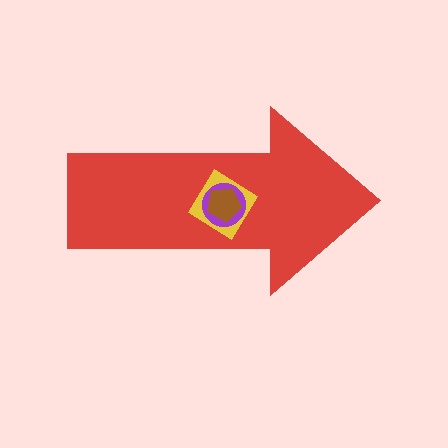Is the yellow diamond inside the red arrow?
Yes.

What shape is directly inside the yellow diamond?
The purple circle.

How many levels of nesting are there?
4.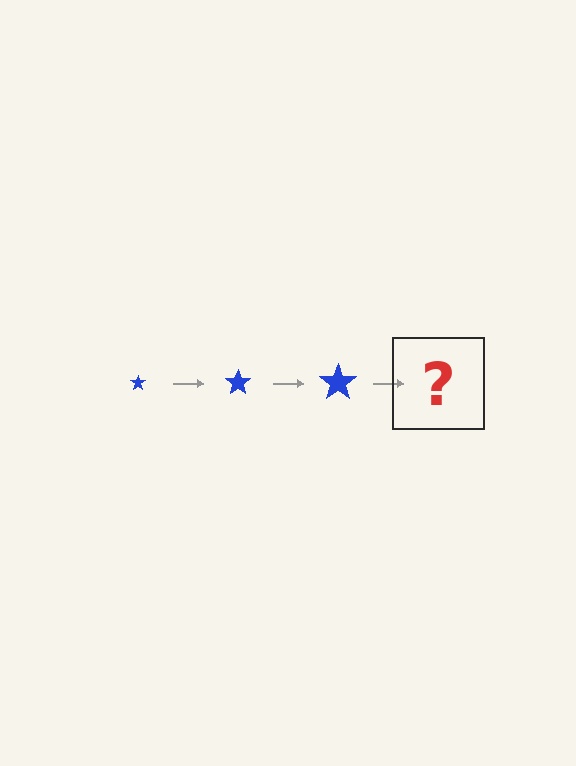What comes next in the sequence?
The next element should be a blue star, larger than the previous one.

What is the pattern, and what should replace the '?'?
The pattern is that the star gets progressively larger each step. The '?' should be a blue star, larger than the previous one.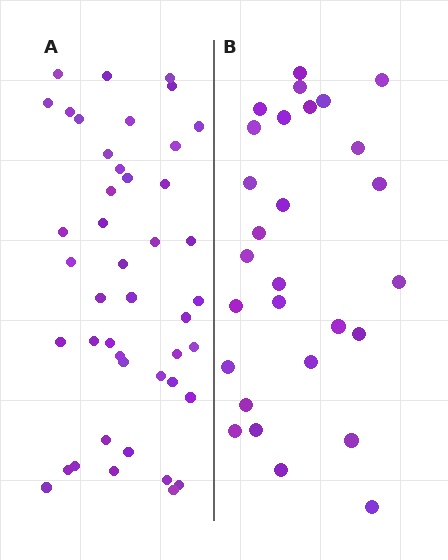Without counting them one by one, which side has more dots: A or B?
Region A (the left region) has more dots.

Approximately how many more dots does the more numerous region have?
Region A has approximately 15 more dots than region B.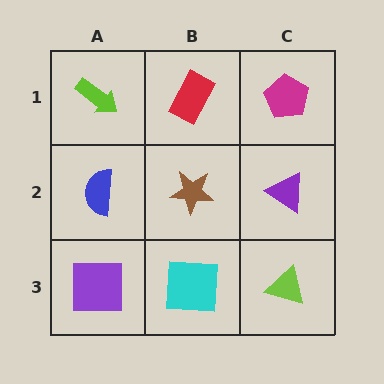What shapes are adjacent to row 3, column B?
A brown star (row 2, column B), a purple square (row 3, column A), a lime triangle (row 3, column C).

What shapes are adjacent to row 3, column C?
A purple triangle (row 2, column C), a cyan square (row 3, column B).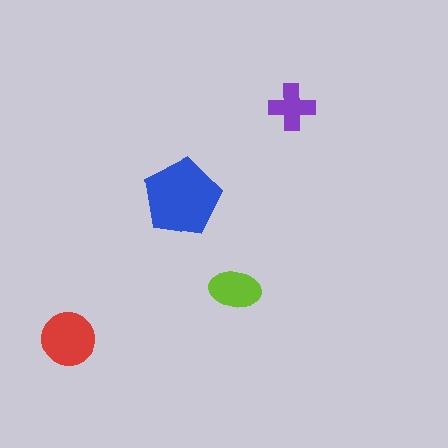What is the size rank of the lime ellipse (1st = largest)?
3rd.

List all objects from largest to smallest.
The blue pentagon, the red circle, the lime ellipse, the purple cross.